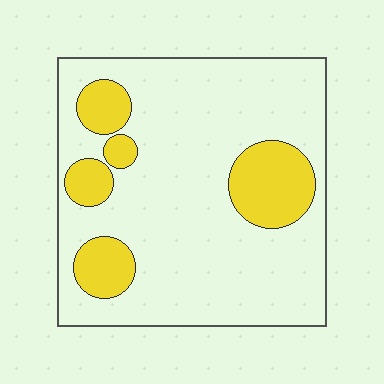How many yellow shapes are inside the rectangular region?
5.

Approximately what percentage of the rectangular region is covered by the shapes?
Approximately 20%.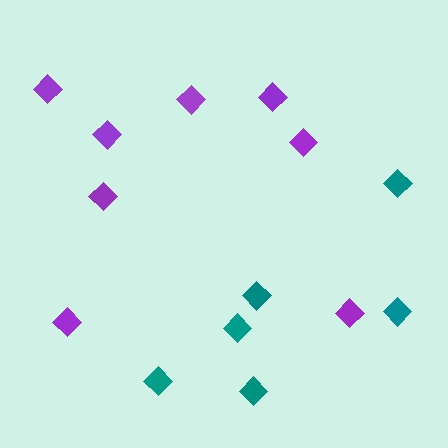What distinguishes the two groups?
There are 2 groups: one group of teal diamonds (6) and one group of purple diamonds (8).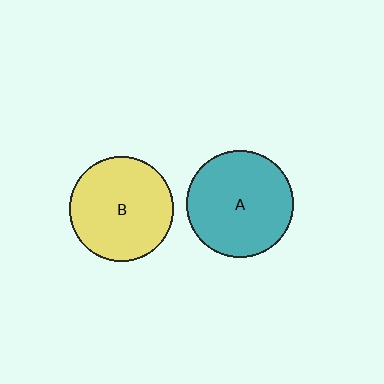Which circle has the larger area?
Circle A (teal).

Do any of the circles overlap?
No, none of the circles overlap.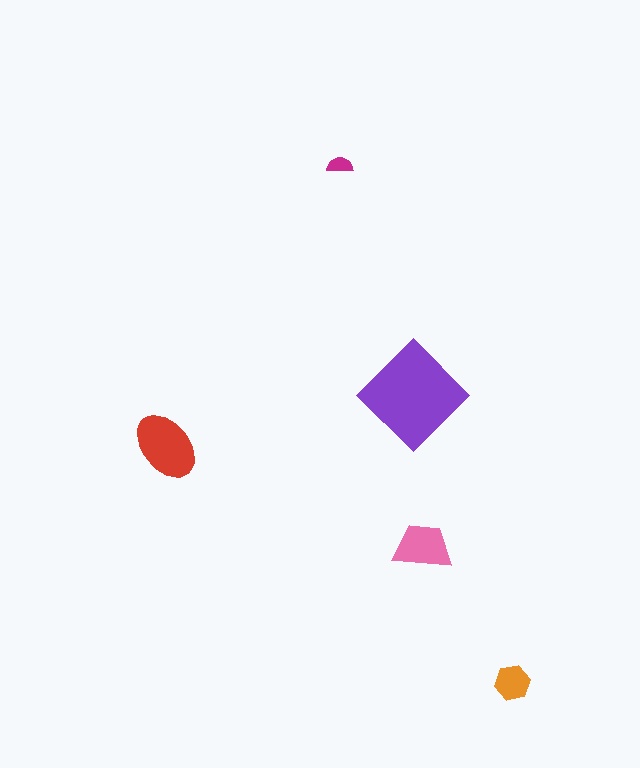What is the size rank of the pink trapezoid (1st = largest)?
3rd.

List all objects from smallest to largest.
The magenta semicircle, the orange hexagon, the pink trapezoid, the red ellipse, the purple diamond.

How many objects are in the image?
There are 5 objects in the image.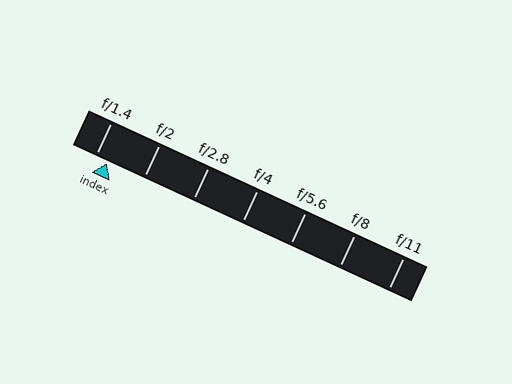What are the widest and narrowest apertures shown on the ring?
The widest aperture shown is f/1.4 and the narrowest is f/11.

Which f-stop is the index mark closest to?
The index mark is closest to f/1.4.